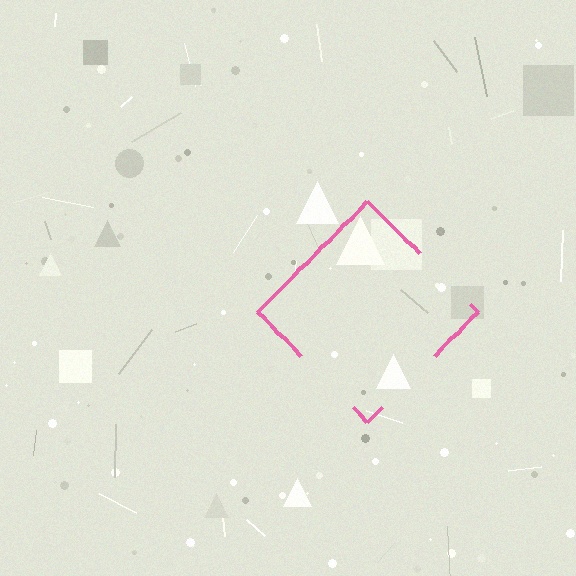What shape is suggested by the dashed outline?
The dashed outline suggests a diamond.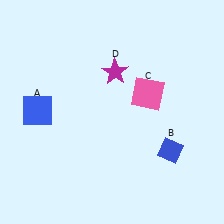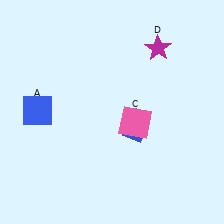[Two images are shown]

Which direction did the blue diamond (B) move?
The blue diamond (B) moved left.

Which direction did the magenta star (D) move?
The magenta star (D) moved right.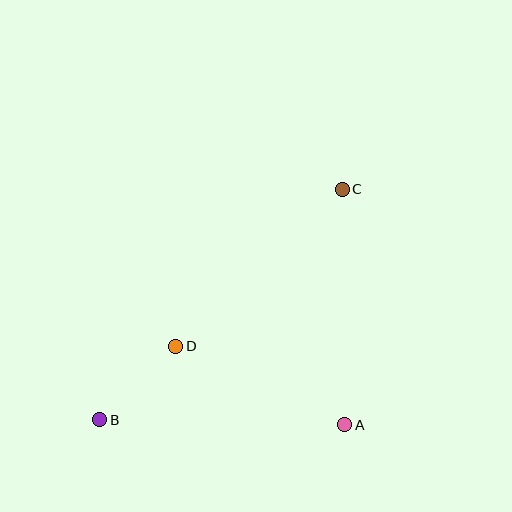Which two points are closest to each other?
Points B and D are closest to each other.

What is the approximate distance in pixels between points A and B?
The distance between A and B is approximately 245 pixels.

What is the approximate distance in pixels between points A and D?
The distance between A and D is approximately 187 pixels.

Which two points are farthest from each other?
Points B and C are farthest from each other.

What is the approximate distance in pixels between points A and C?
The distance between A and C is approximately 236 pixels.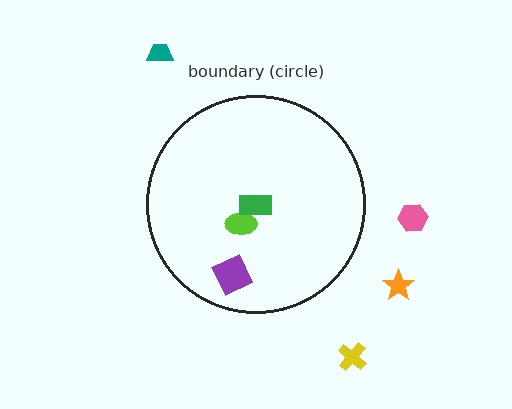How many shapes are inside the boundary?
3 inside, 4 outside.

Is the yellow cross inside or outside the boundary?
Outside.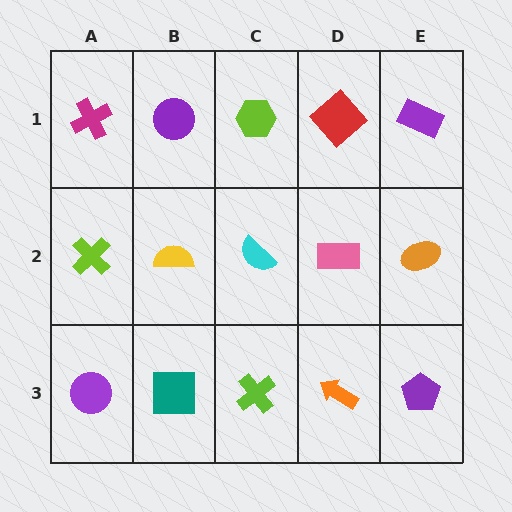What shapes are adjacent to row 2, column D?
A red diamond (row 1, column D), an orange arrow (row 3, column D), a cyan semicircle (row 2, column C), an orange ellipse (row 2, column E).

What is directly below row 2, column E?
A purple pentagon.